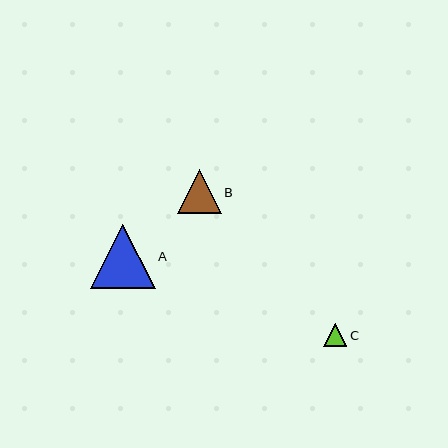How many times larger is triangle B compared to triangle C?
Triangle B is approximately 1.9 times the size of triangle C.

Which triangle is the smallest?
Triangle C is the smallest with a size of approximately 23 pixels.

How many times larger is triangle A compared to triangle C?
Triangle A is approximately 2.8 times the size of triangle C.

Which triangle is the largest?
Triangle A is the largest with a size of approximately 65 pixels.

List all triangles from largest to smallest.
From largest to smallest: A, B, C.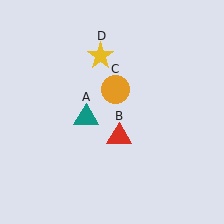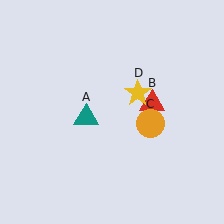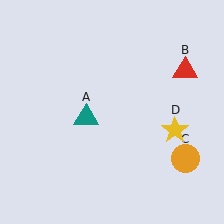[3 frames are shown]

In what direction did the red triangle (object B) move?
The red triangle (object B) moved up and to the right.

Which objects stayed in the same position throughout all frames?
Teal triangle (object A) remained stationary.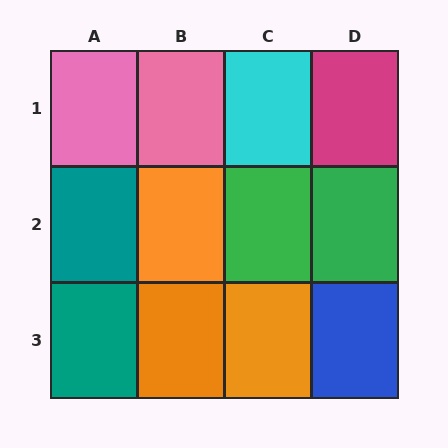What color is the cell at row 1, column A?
Pink.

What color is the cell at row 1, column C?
Cyan.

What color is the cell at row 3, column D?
Blue.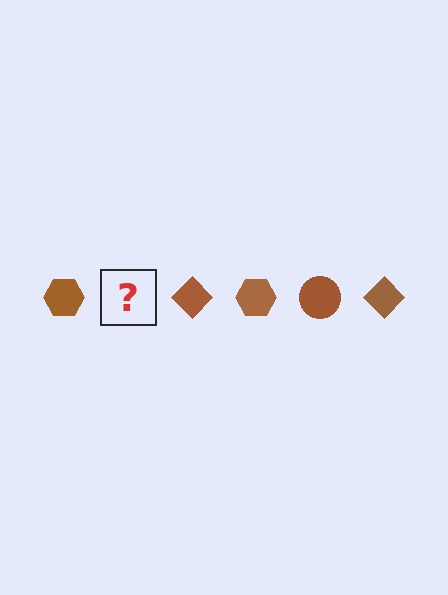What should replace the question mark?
The question mark should be replaced with a brown circle.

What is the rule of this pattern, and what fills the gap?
The rule is that the pattern cycles through hexagon, circle, diamond shapes in brown. The gap should be filled with a brown circle.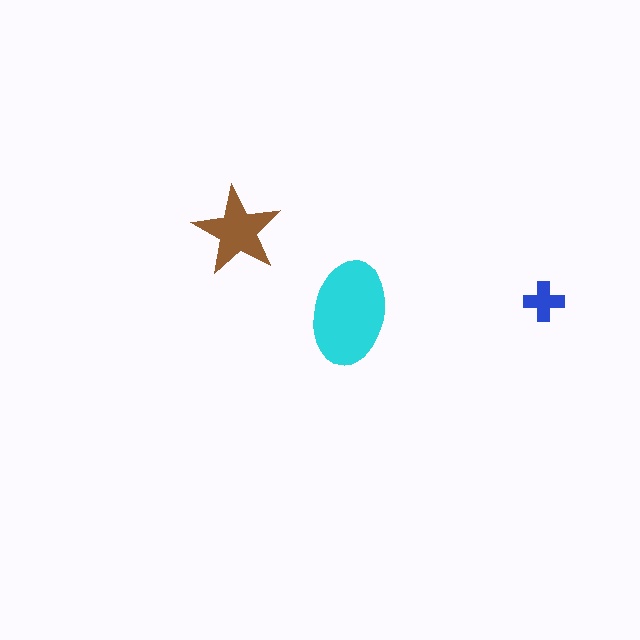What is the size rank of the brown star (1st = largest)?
2nd.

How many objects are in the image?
There are 3 objects in the image.